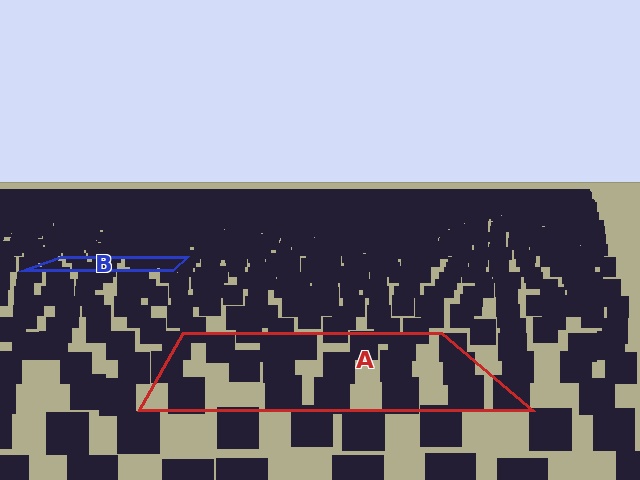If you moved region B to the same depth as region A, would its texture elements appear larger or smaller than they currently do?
They would appear larger. At a closer depth, the same texture elements are projected at a bigger on-screen size.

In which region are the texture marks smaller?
The texture marks are smaller in region B, because it is farther away.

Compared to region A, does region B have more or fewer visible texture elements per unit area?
Region B has more texture elements per unit area — they are packed more densely because it is farther away.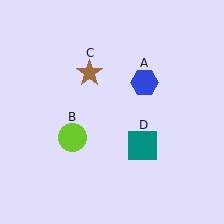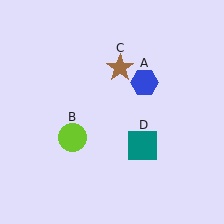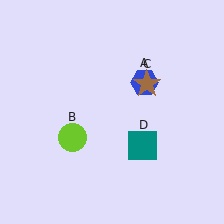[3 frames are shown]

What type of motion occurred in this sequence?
The brown star (object C) rotated clockwise around the center of the scene.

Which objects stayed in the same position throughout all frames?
Blue hexagon (object A) and lime circle (object B) and teal square (object D) remained stationary.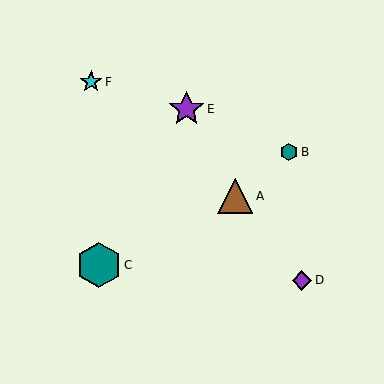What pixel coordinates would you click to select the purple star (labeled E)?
Click at (186, 109) to select the purple star E.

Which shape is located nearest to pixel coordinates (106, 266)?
The teal hexagon (labeled C) at (99, 265) is nearest to that location.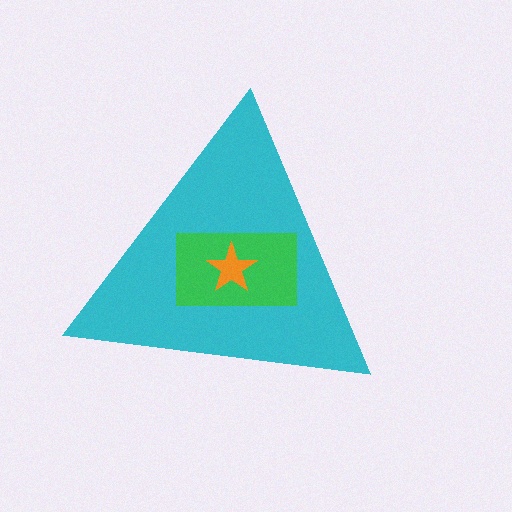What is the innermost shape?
The orange star.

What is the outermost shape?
The cyan triangle.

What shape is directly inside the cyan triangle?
The green rectangle.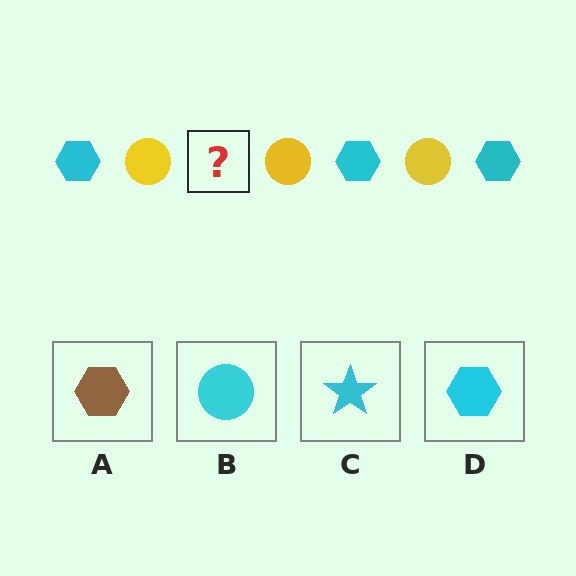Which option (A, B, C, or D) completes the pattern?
D.